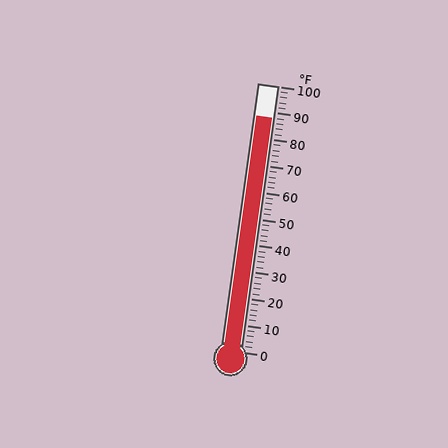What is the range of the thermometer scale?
The thermometer scale ranges from 0°F to 100°F.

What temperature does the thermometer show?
The thermometer shows approximately 88°F.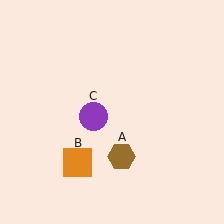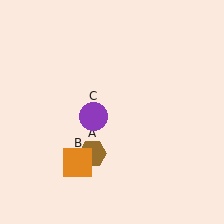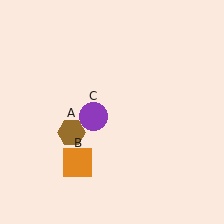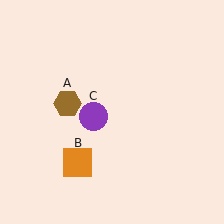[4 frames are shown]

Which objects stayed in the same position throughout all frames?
Orange square (object B) and purple circle (object C) remained stationary.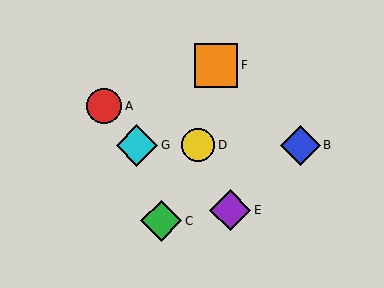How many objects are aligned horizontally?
3 objects (B, D, G) are aligned horizontally.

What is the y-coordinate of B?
Object B is at y≈145.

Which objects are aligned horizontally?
Objects B, D, G are aligned horizontally.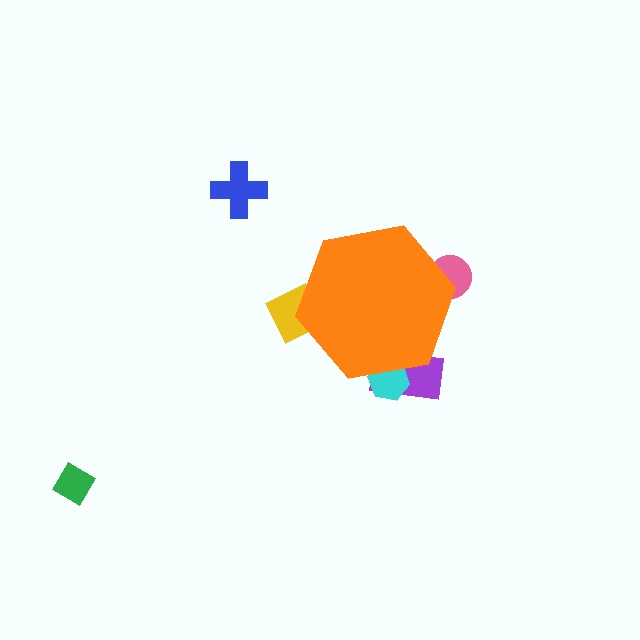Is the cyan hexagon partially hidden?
Yes, the cyan hexagon is partially hidden behind the orange hexagon.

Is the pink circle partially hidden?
Yes, the pink circle is partially hidden behind the orange hexagon.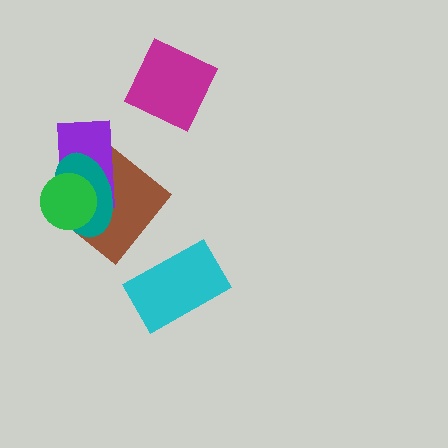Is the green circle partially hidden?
No, no other shape covers it.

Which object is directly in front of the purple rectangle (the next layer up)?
The teal ellipse is directly in front of the purple rectangle.